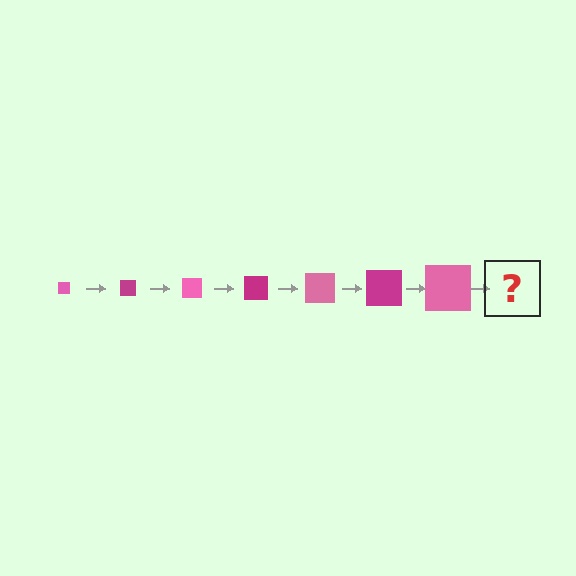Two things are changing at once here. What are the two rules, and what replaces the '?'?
The two rules are that the square grows larger each step and the color cycles through pink and magenta. The '?' should be a magenta square, larger than the previous one.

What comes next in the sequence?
The next element should be a magenta square, larger than the previous one.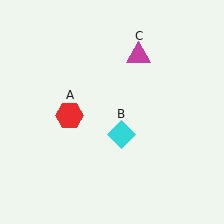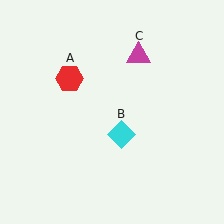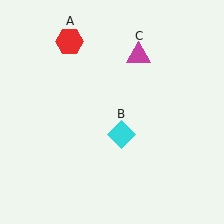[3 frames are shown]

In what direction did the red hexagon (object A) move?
The red hexagon (object A) moved up.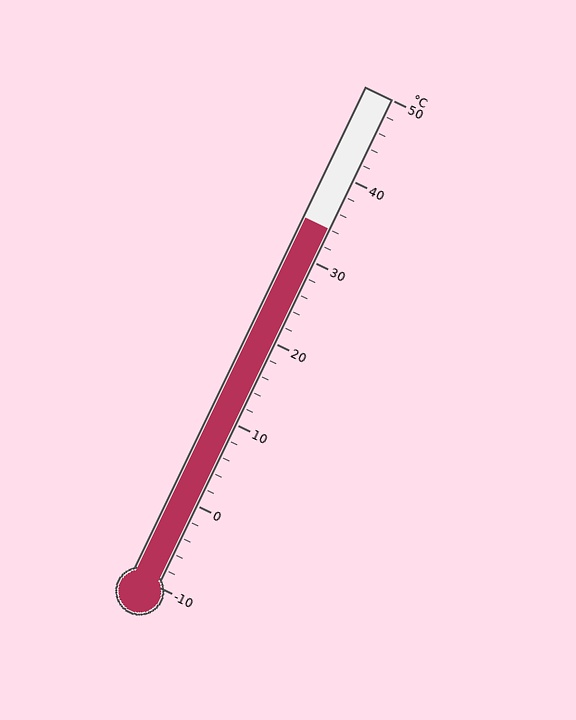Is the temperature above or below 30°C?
The temperature is above 30°C.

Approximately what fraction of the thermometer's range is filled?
The thermometer is filled to approximately 75% of its range.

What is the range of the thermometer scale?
The thermometer scale ranges from -10°C to 50°C.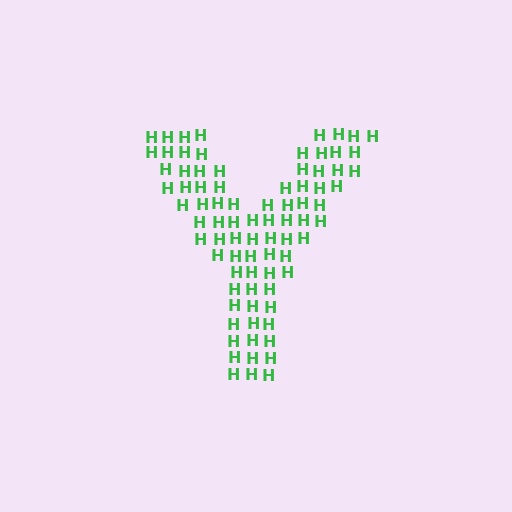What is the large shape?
The large shape is the letter Y.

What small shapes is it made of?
It is made of small letter H's.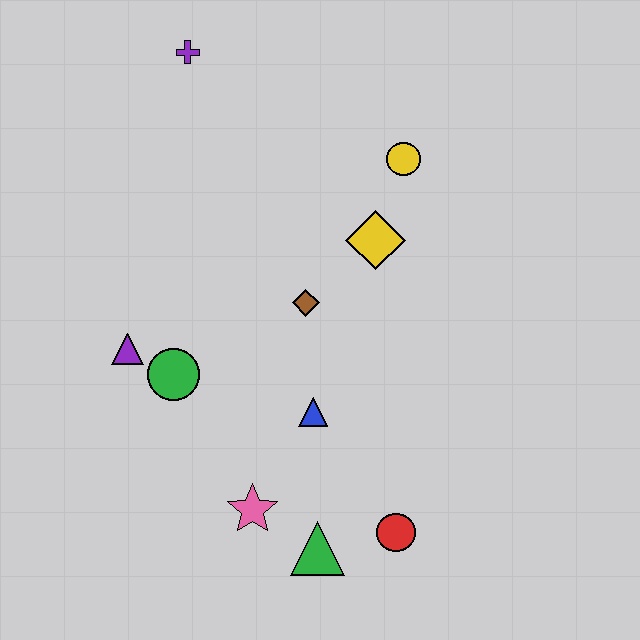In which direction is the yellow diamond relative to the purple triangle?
The yellow diamond is to the right of the purple triangle.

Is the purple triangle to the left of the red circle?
Yes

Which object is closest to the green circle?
The purple triangle is closest to the green circle.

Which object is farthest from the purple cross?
The red circle is farthest from the purple cross.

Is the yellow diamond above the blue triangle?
Yes